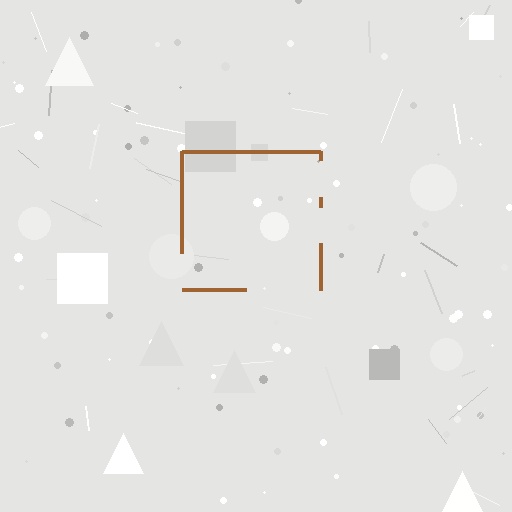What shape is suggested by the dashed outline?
The dashed outline suggests a square.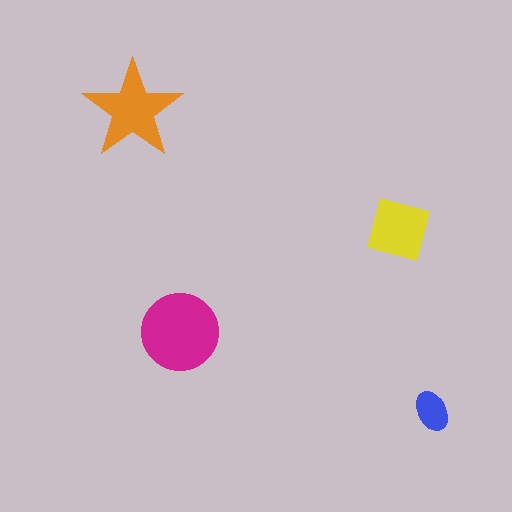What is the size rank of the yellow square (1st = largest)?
3rd.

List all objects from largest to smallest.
The magenta circle, the orange star, the yellow square, the blue ellipse.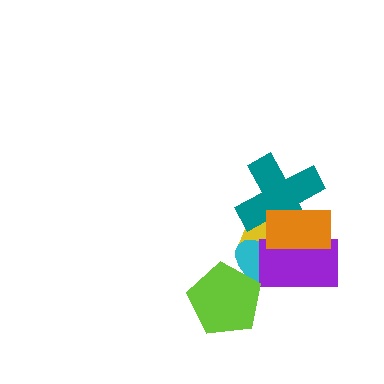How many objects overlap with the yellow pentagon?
4 objects overlap with the yellow pentagon.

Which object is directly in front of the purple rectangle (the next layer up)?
The teal cross is directly in front of the purple rectangle.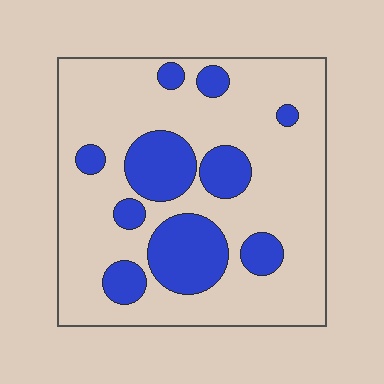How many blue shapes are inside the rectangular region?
10.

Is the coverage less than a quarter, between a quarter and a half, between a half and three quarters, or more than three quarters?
Less than a quarter.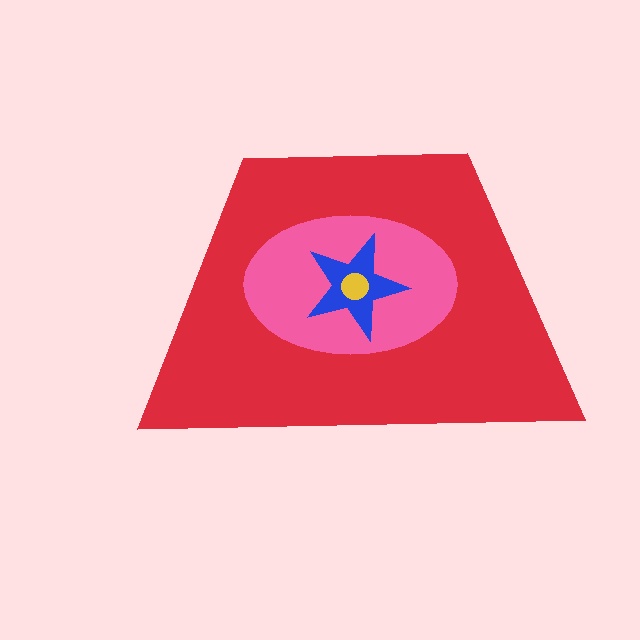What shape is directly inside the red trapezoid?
The pink ellipse.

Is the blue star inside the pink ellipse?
Yes.